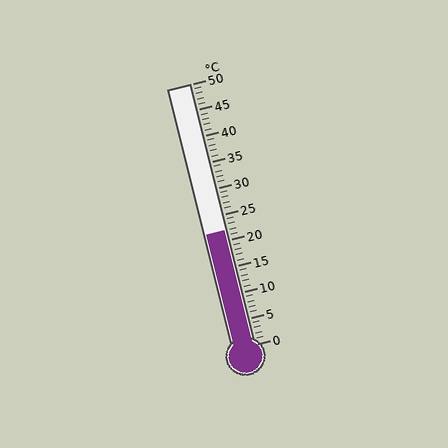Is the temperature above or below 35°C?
The temperature is below 35°C.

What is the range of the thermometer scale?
The thermometer scale ranges from 0°C to 50°C.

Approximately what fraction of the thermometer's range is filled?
The thermometer is filled to approximately 45% of its range.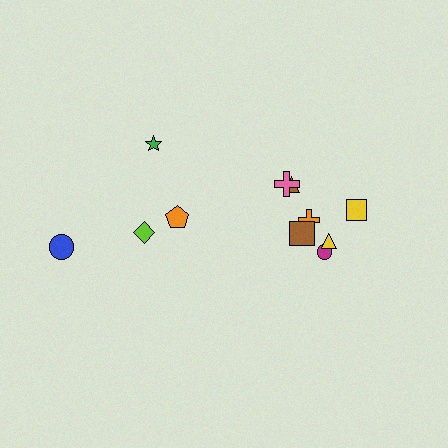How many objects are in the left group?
There are 4 objects.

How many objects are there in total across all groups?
There are 11 objects.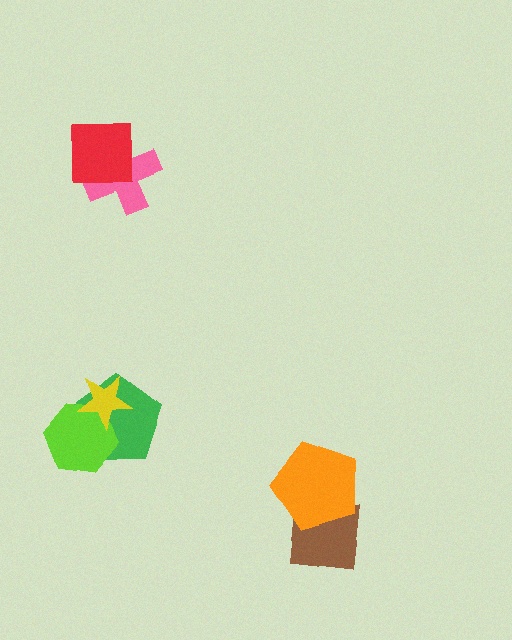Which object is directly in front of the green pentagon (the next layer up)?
The lime hexagon is directly in front of the green pentagon.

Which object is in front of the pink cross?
The red square is in front of the pink cross.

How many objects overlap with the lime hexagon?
2 objects overlap with the lime hexagon.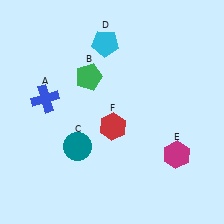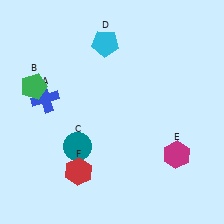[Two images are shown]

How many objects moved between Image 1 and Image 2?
2 objects moved between the two images.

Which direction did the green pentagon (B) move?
The green pentagon (B) moved left.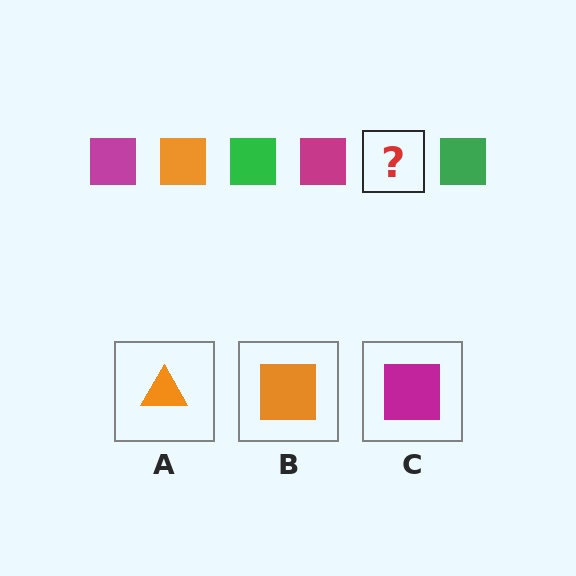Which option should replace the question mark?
Option B.